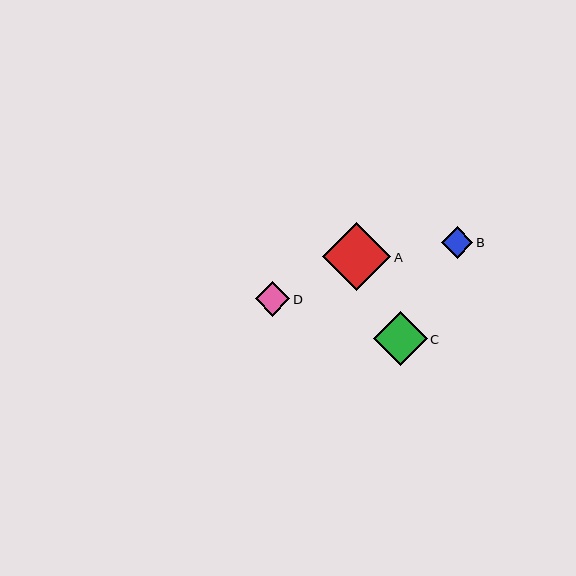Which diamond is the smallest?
Diamond B is the smallest with a size of approximately 32 pixels.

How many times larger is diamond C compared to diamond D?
Diamond C is approximately 1.5 times the size of diamond D.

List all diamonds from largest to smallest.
From largest to smallest: A, C, D, B.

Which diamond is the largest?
Diamond A is the largest with a size of approximately 68 pixels.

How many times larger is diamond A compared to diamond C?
Diamond A is approximately 1.3 times the size of diamond C.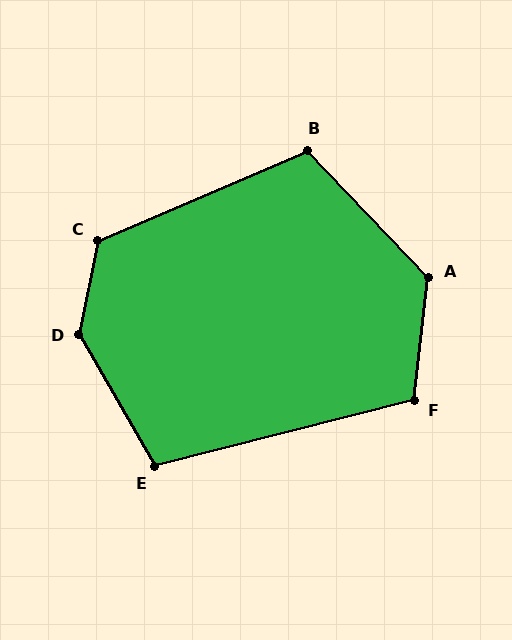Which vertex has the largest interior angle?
D, at approximately 139 degrees.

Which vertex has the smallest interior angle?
E, at approximately 106 degrees.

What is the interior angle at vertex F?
Approximately 111 degrees (obtuse).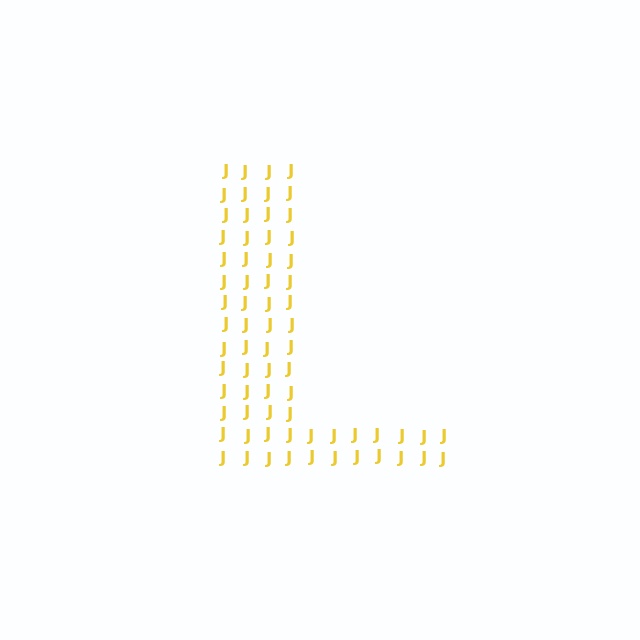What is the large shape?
The large shape is the letter L.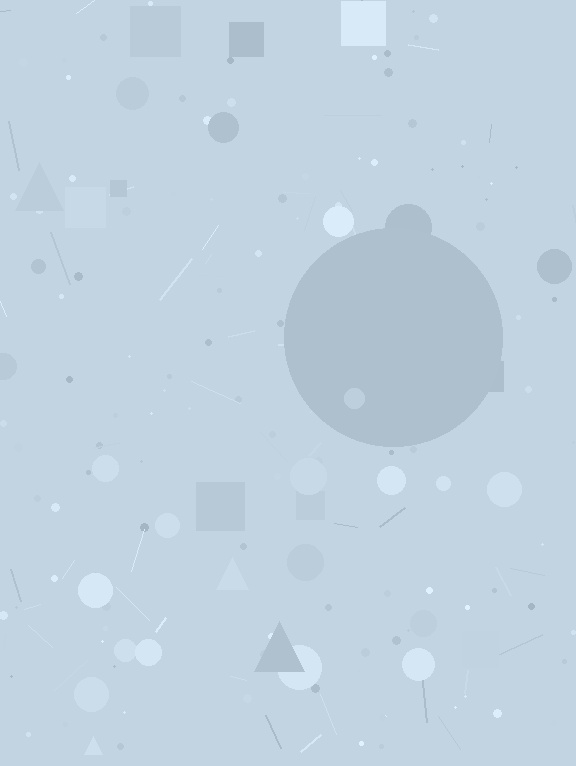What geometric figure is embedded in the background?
A circle is embedded in the background.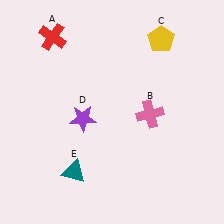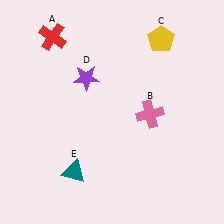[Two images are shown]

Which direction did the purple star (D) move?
The purple star (D) moved up.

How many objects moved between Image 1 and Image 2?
1 object moved between the two images.